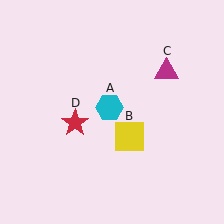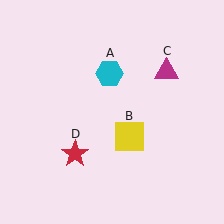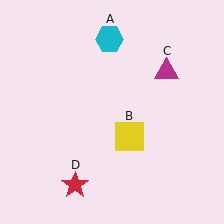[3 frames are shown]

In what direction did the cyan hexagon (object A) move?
The cyan hexagon (object A) moved up.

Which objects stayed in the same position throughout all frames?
Yellow square (object B) and magenta triangle (object C) remained stationary.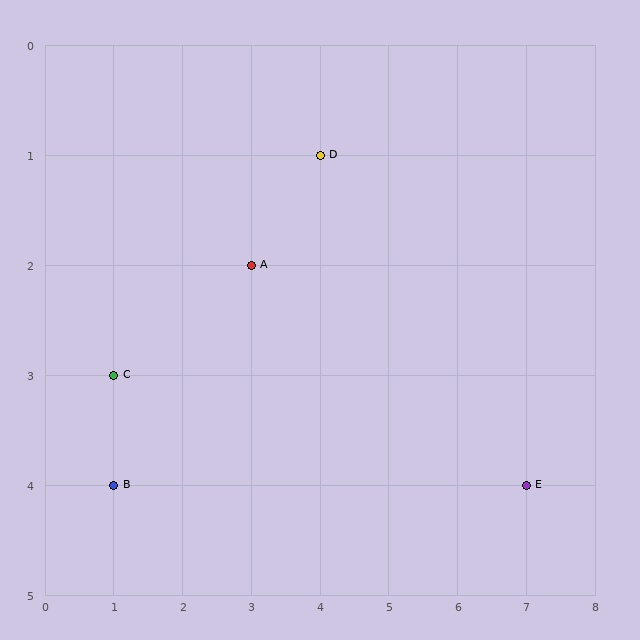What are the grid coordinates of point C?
Point C is at grid coordinates (1, 3).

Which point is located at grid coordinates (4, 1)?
Point D is at (4, 1).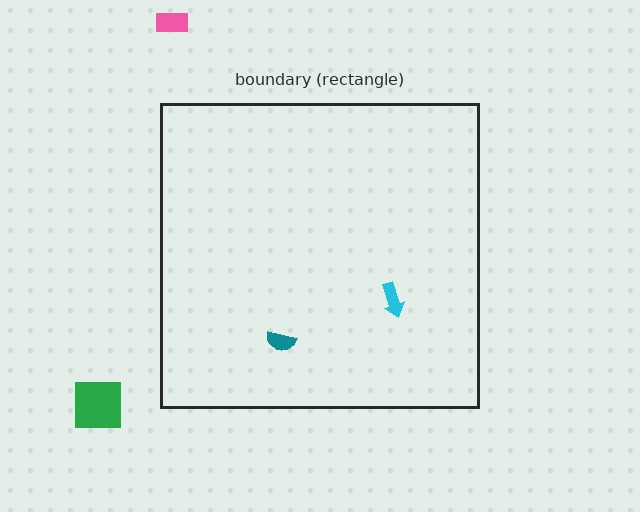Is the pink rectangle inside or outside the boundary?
Outside.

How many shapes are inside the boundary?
2 inside, 2 outside.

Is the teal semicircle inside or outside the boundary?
Inside.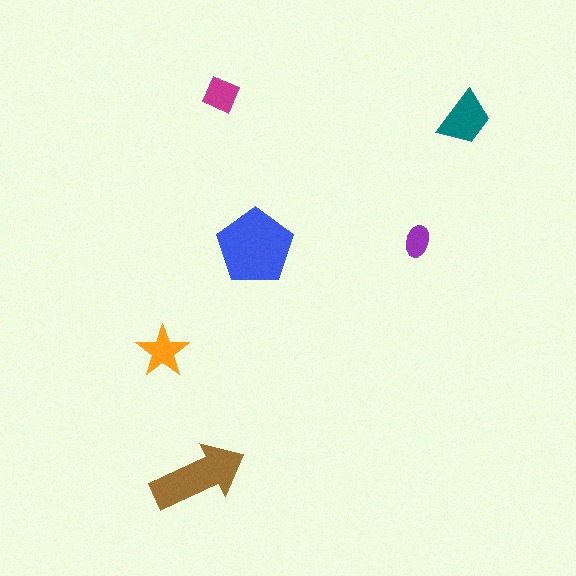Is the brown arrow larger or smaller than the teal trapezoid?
Larger.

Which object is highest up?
The magenta diamond is topmost.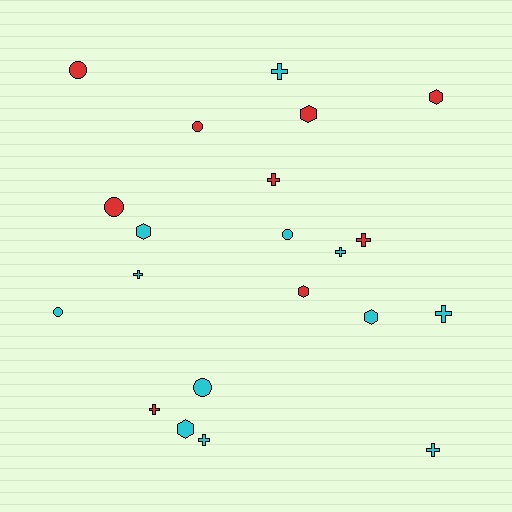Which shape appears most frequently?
Cross, with 9 objects.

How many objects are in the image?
There are 21 objects.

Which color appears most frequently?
Cyan, with 12 objects.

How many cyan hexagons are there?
There are 3 cyan hexagons.